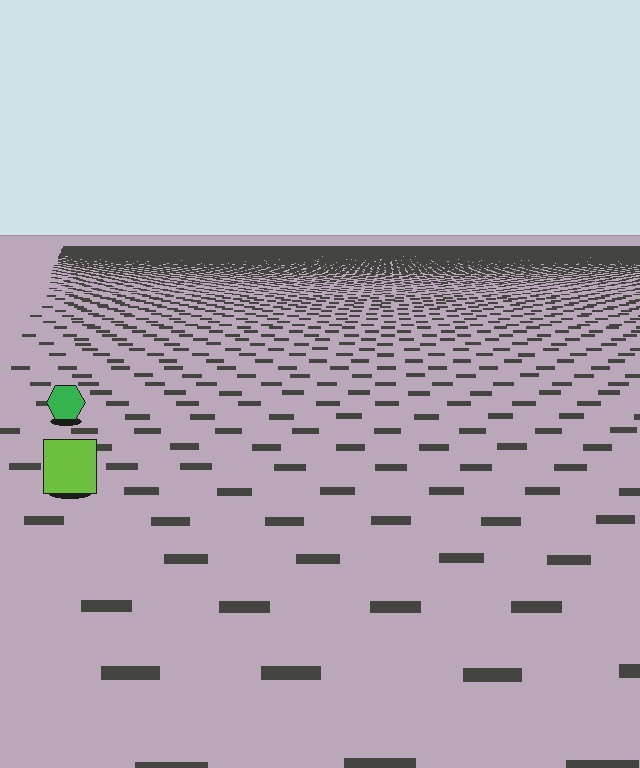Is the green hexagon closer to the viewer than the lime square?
No. The lime square is closer — you can tell from the texture gradient: the ground texture is coarser near it.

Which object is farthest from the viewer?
The green hexagon is farthest from the viewer. It appears smaller and the ground texture around it is denser.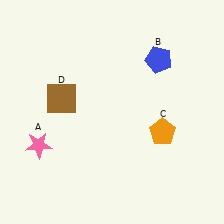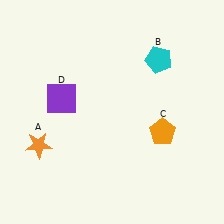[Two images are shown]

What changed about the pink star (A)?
In Image 1, A is pink. In Image 2, it changed to orange.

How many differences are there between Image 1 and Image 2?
There are 3 differences between the two images.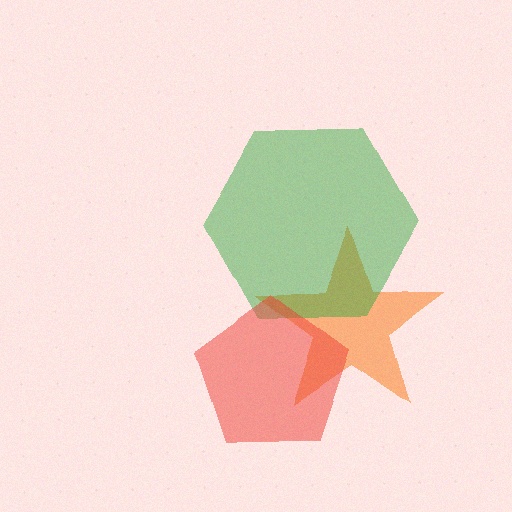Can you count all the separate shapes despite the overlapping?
Yes, there are 3 separate shapes.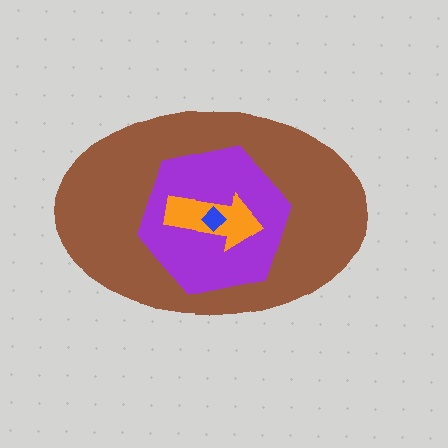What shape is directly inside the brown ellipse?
The purple hexagon.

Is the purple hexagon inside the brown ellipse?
Yes.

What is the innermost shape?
The blue diamond.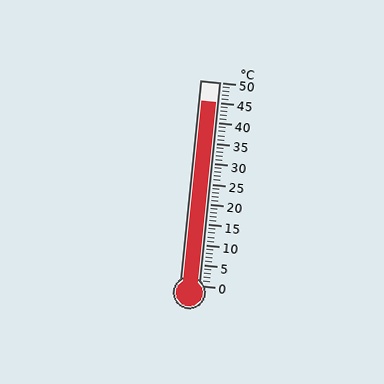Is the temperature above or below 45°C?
The temperature is at 45°C.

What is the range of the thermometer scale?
The thermometer scale ranges from 0°C to 50°C.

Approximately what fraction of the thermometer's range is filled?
The thermometer is filled to approximately 90% of its range.